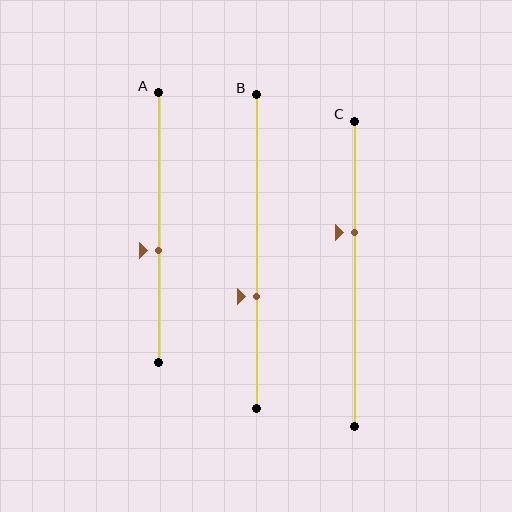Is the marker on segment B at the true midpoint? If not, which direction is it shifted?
No, the marker on segment B is shifted downward by about 14% of the segment length.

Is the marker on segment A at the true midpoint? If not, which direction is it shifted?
No, the marker on segment A is shifted downward by about 9% of the segment length.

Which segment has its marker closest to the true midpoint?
Segment A has its marker closest to the true midpoint.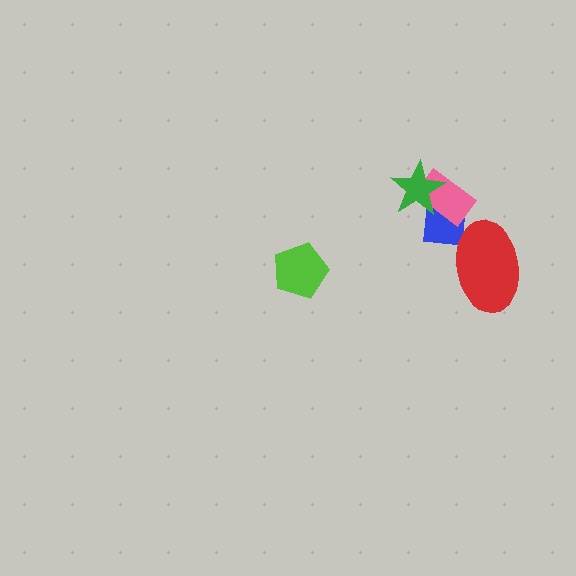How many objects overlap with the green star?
2 objects overlap with the green star.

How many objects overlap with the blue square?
3 objects overlap with the blue square.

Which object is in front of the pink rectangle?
The green star is in front of the pink rectangle.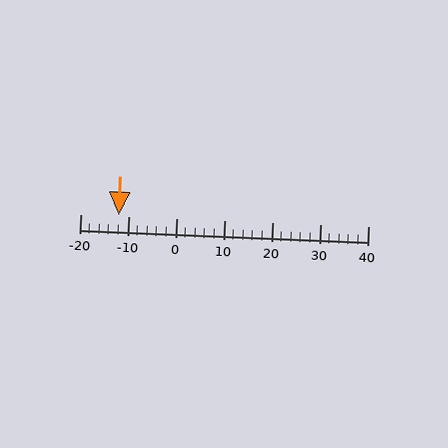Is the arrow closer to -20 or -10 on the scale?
The arrow is closer to -10.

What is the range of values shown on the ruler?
The ruler shows values from -20 to 40.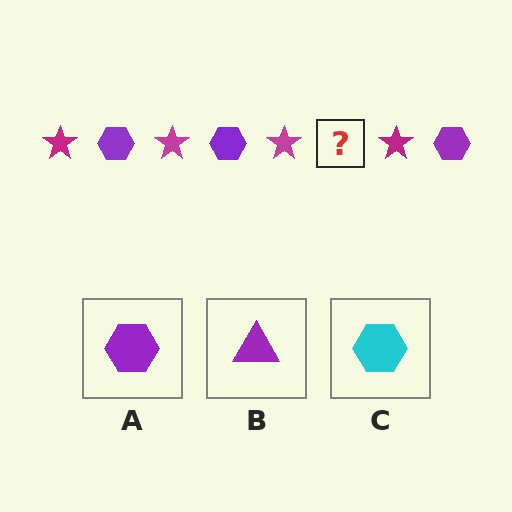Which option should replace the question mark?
Option A.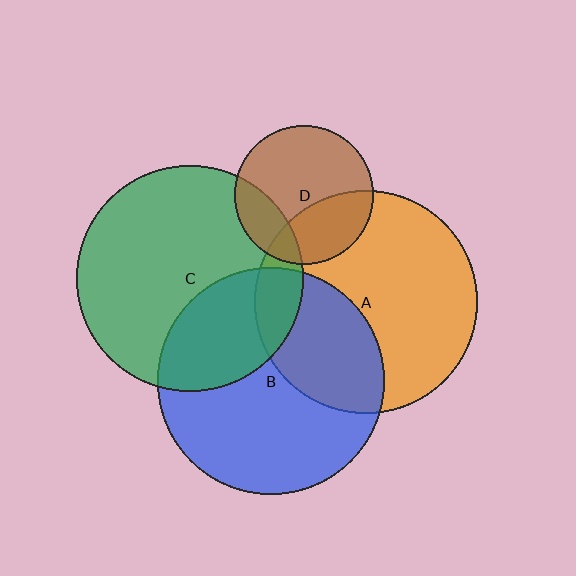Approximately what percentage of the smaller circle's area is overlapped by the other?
Approximately 35%.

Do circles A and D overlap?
Yes.